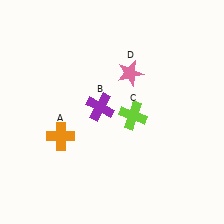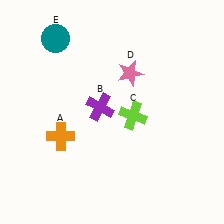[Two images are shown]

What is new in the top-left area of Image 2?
A teal circle (E) was added in the top-left area of Image 2.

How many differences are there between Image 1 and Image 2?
There is 1 difference between the two images.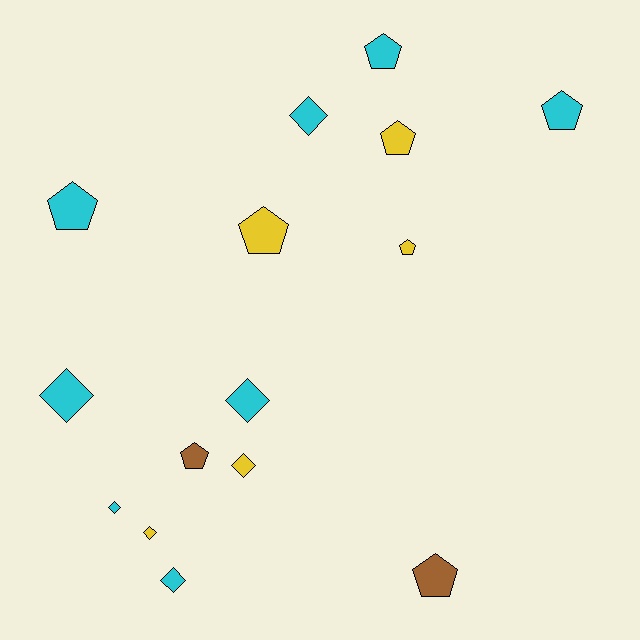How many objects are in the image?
There are 15 objects.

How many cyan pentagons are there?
There are 3 cyan pentagons.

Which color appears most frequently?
Cyan, with 8 objects.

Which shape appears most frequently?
Pentagon, with 8 objects.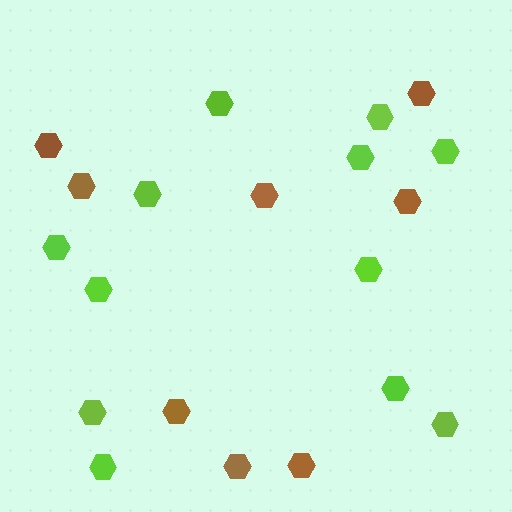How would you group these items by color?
There are 2 groups: one group of lime hexagons (12) and one group of brown hexagons (8).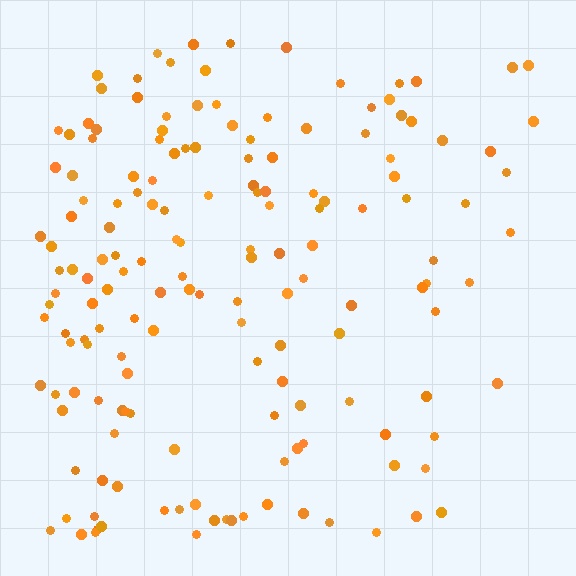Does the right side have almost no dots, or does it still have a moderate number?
Still a moderate number, just noticeably fewer than the left.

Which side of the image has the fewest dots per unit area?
The right.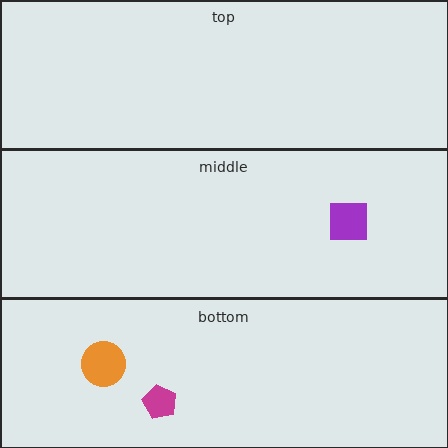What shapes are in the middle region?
The purple square.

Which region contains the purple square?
The middle region.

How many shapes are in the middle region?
1.